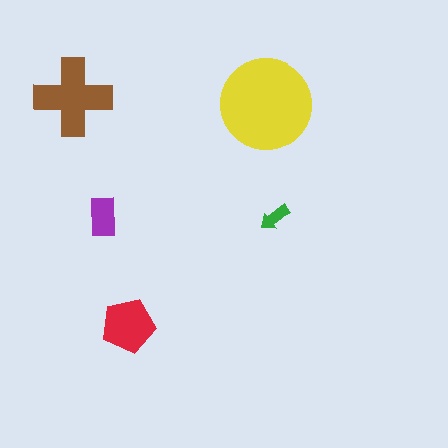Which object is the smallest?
The green arrow.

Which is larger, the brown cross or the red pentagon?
The brown cross.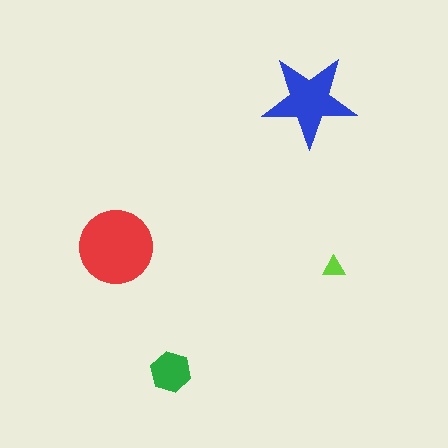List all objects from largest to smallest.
The red circle, the blue star, the green hexagon, the lime triangle.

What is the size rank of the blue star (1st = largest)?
2nd.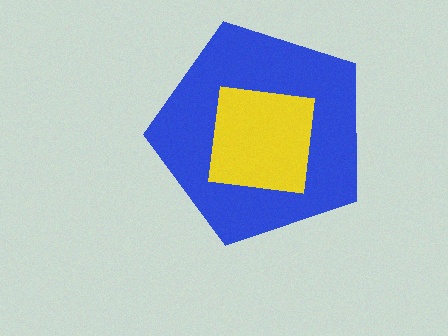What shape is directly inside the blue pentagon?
The yellow square.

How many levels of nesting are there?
2.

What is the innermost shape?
The yellow square.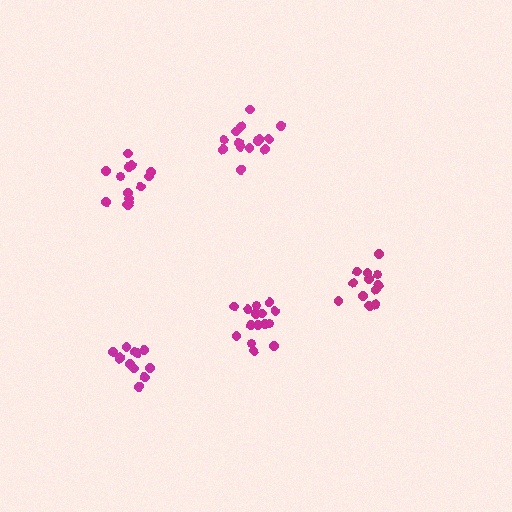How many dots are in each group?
Group 1: 13 dots, Group 2: 12 dots, Group 3: 15 dots, Group 4: 12 dots, Group 5: 14 dots (66 total).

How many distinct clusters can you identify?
There are 5 distinct clusters.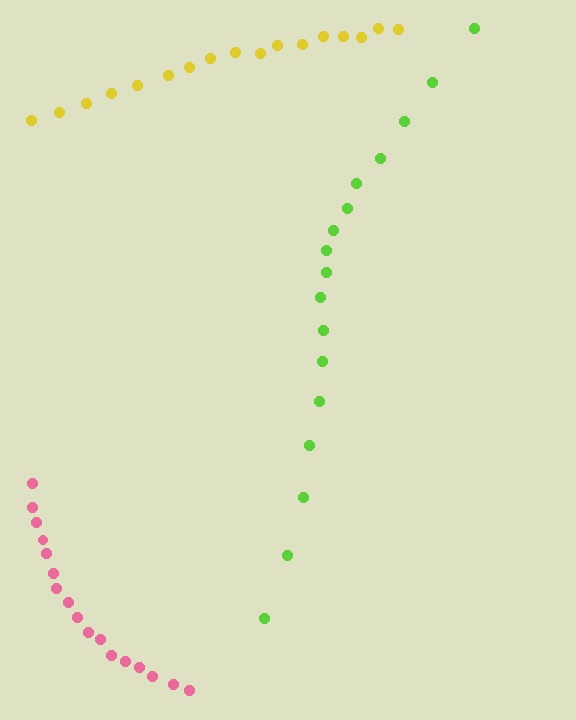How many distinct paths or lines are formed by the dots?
There are 3 distinct paths.